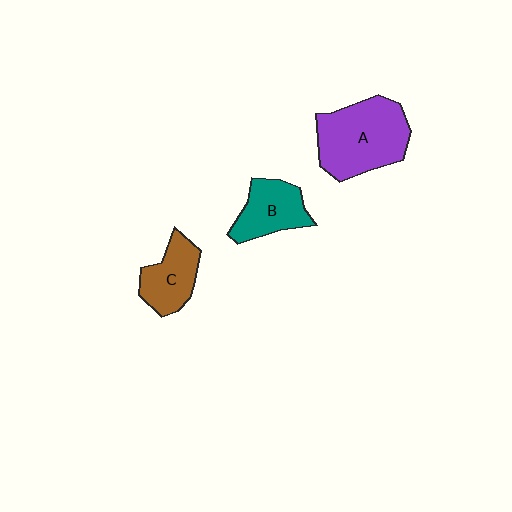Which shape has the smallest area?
Shape C (brown).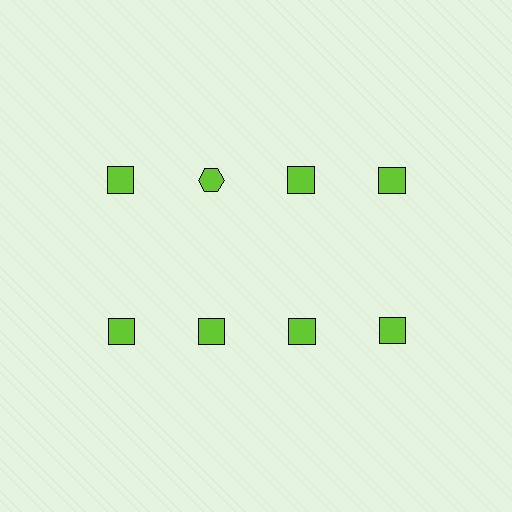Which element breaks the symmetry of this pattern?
The lime hexagon in the top row, second from left column breaks the symmetry. All other shapes are lime squares.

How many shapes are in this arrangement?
There are 8 shapes arranged in a grid pattern.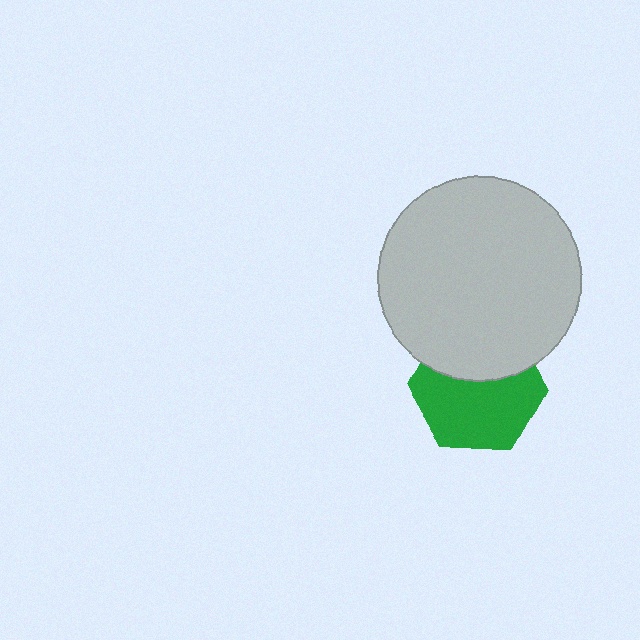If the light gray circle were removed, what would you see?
You would see the complete green hexagon.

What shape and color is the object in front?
The object in front is a light gray circle.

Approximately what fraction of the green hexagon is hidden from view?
Roughly 38% of the green hexagon is hidden behind the light gray circle.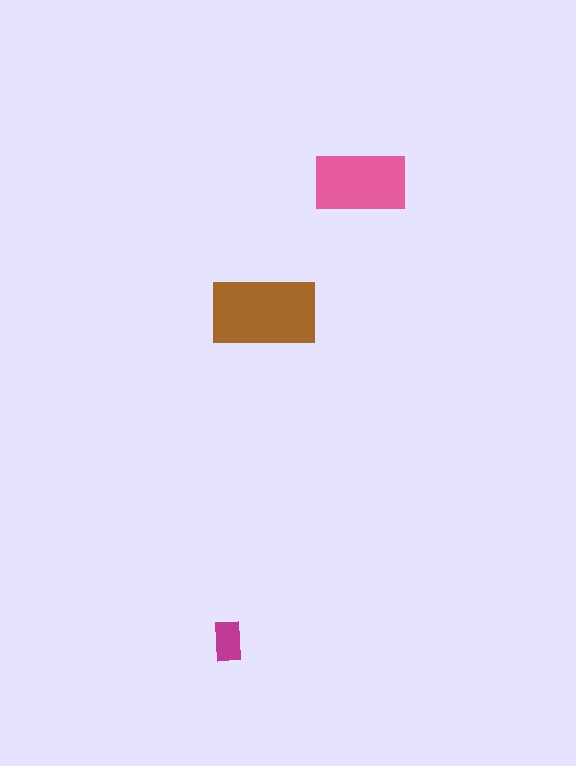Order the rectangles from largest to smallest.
the brown one, the pink one, the magenta one.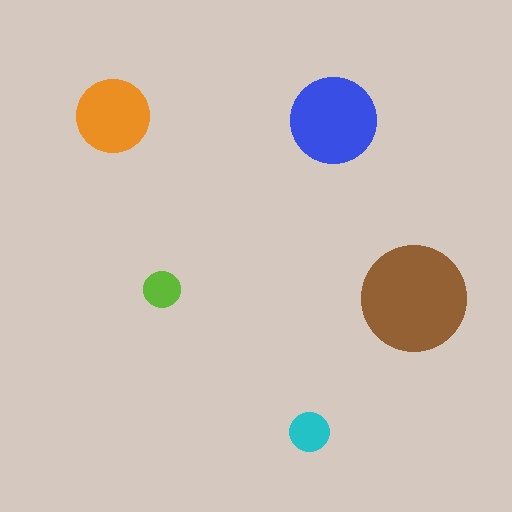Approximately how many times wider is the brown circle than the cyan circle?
About 2.5 times wider.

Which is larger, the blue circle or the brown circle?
The brown one.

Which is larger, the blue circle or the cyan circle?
The blue one.